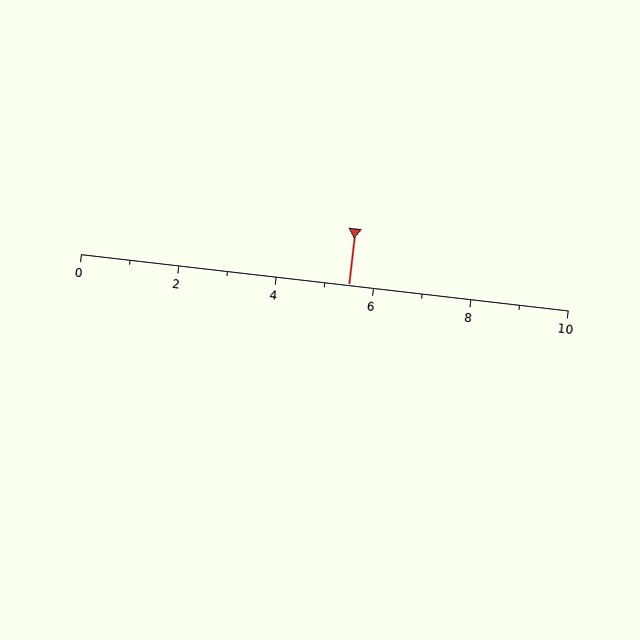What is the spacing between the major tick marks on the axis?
The major ticks are spaced 2 apart.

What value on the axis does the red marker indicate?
The marker indicates approximately 5.5.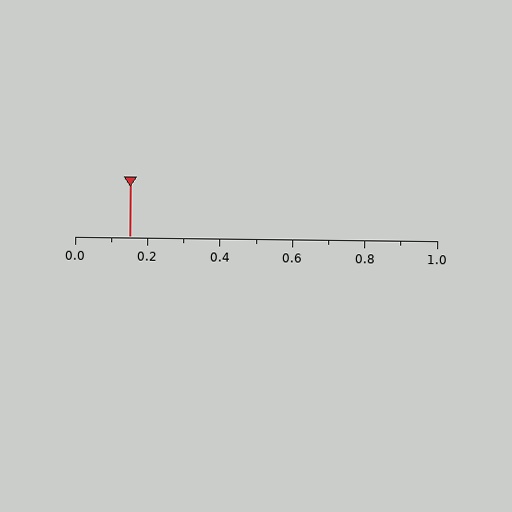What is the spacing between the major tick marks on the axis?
The major ticks are spaced 0.2 apart.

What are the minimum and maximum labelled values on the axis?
The axis runs from 0.0 to 1.0.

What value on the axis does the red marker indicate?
The marker indicates approximately 0.15.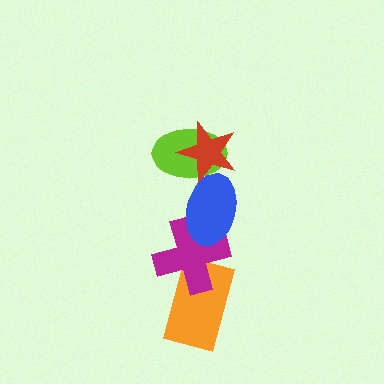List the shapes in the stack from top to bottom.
From top to bottom: the red star, the lime ellipse, the blue ellipse, the magenta cross, the orange rectangle.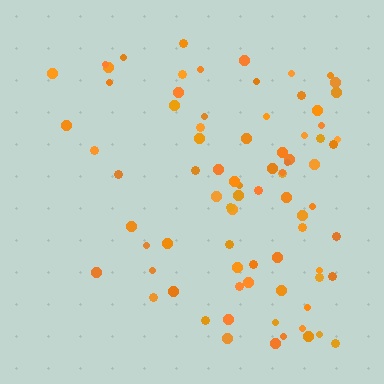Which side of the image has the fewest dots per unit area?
The left.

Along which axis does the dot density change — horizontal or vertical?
Horizontal.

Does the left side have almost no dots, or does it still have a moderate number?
Still a moderate number, just noticeably fewer than the right.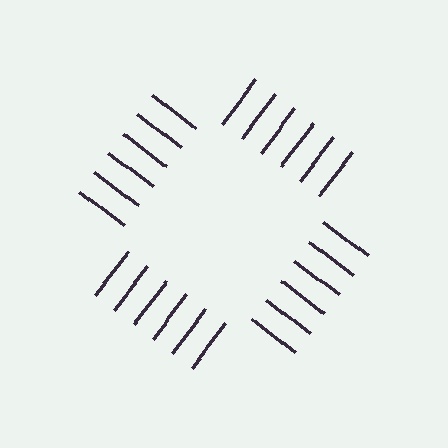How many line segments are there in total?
24 — 6 along each of the 4 edges.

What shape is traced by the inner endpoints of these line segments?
An illusory square — the line segments terminate on its edges but no continuous stroke is drawn.